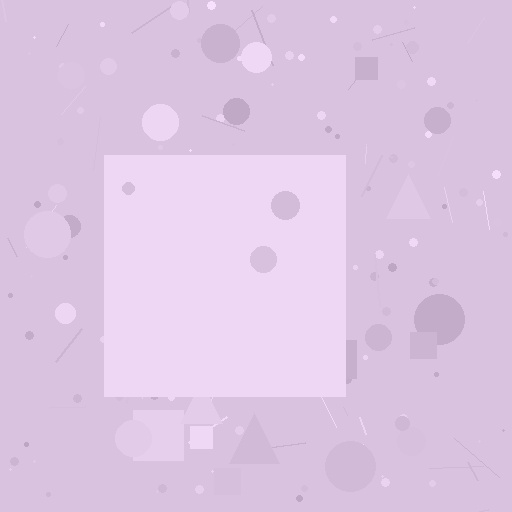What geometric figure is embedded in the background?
A square is embedded in the background.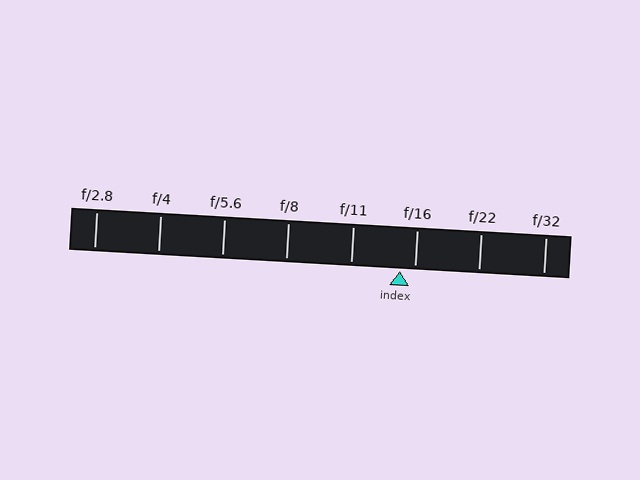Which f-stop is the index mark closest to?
The index mark is closest to f/16.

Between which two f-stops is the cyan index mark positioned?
The index mark is between f/11 and f/16.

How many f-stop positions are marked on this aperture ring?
There are 8 f-stop positions marked.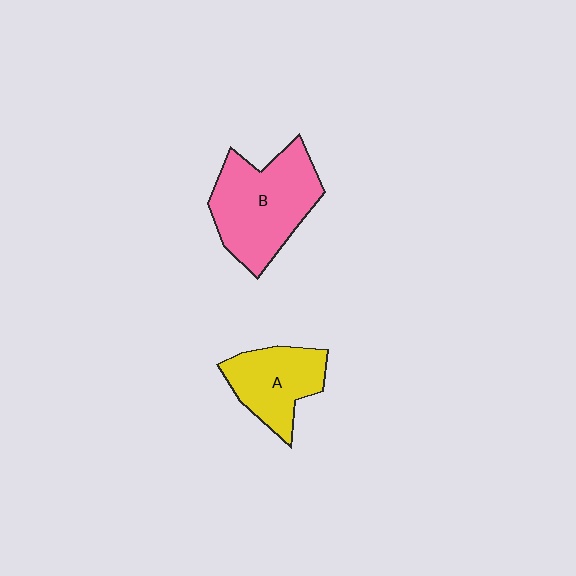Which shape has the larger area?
Shape B (pink).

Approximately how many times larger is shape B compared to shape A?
Approximately 1.5 times.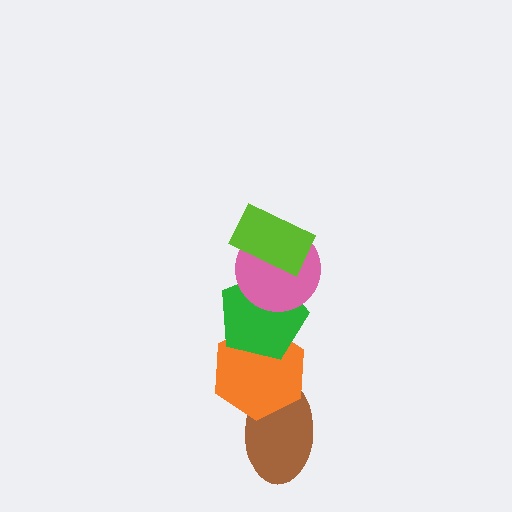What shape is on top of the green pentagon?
The pink circle is on top of the green pentagon.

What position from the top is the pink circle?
The pink circle is 2nd from the top.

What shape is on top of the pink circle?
The lime rectangle is on top of the pink circle.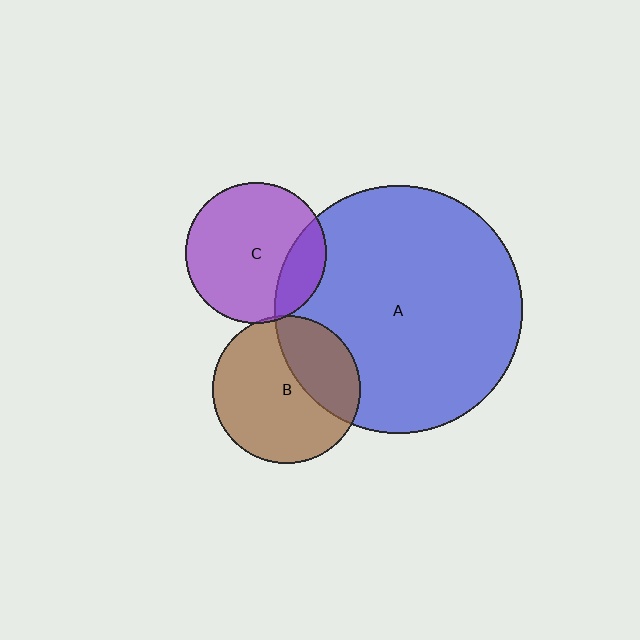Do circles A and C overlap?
Yes.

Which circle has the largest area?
Circle A (blue).